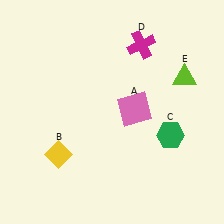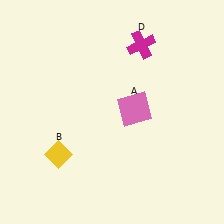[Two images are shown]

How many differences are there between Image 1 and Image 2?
There are 2 differences between the two images.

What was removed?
The green hexagon (C), the lime triangle (E) were removed in Image 2.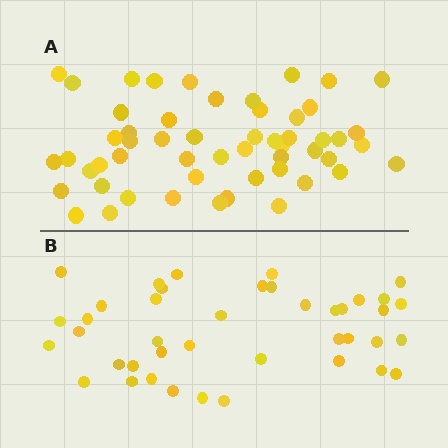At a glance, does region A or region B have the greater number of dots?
Region A (the top region) has more dots.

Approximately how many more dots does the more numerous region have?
Region A has approximately 15 more dots than region B.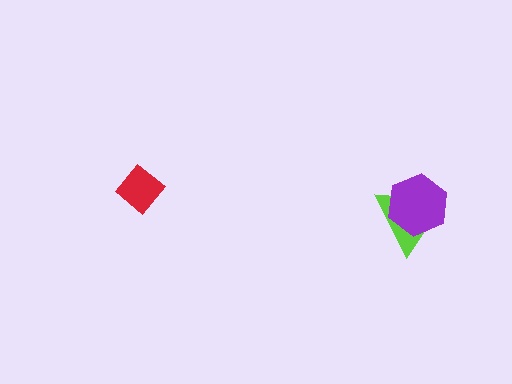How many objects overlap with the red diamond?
0 objects overlap with the red diamond.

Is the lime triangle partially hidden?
Yes, it is partially covered by another shape.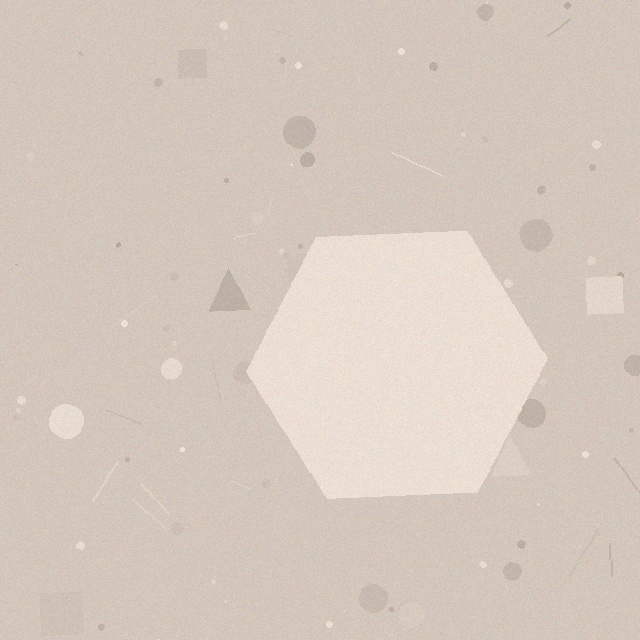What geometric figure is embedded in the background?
A hexagon is embedded in the background.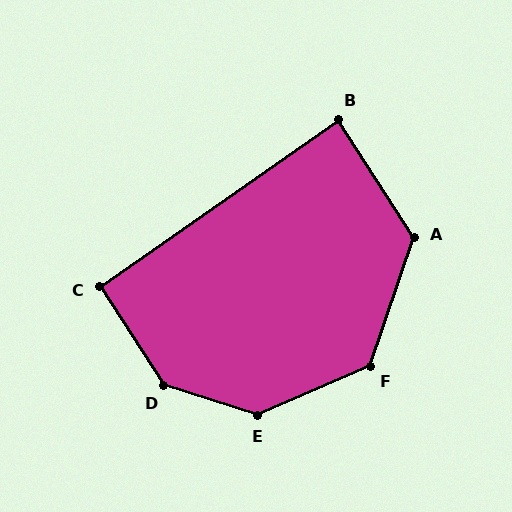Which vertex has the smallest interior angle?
B, at approximately 88 degrees.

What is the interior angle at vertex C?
Approximately 92 degrees (approximately right).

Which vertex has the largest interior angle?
D, at approximately 140 degrees.